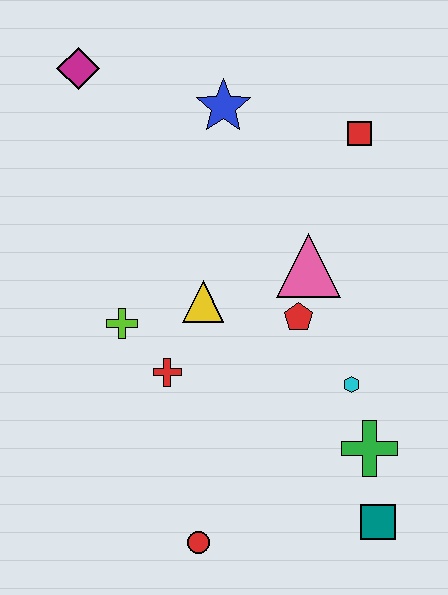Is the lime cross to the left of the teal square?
Yes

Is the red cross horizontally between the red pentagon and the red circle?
No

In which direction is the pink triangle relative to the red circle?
The pink triangle is above the red circle.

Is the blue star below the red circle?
No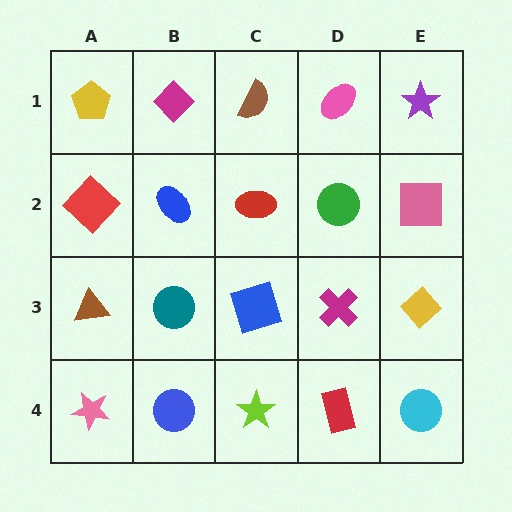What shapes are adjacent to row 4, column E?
A yellow diamond (row 3, column E), a red rectangle (row 4, column D).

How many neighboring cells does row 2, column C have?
4.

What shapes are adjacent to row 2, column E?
A purple star (row 1, column E), a yellow diamond (row 3, column E), a green circle (row 2, column D).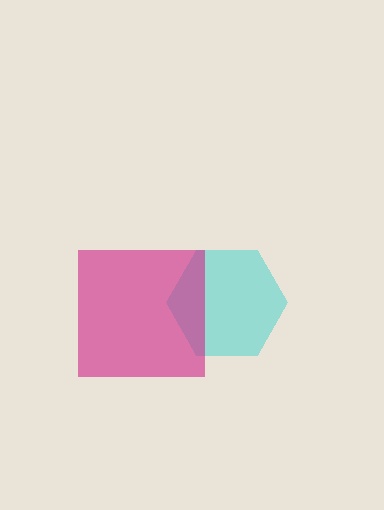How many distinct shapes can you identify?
There are 2 distinct shapes: a cyan hexagon, a magenta square.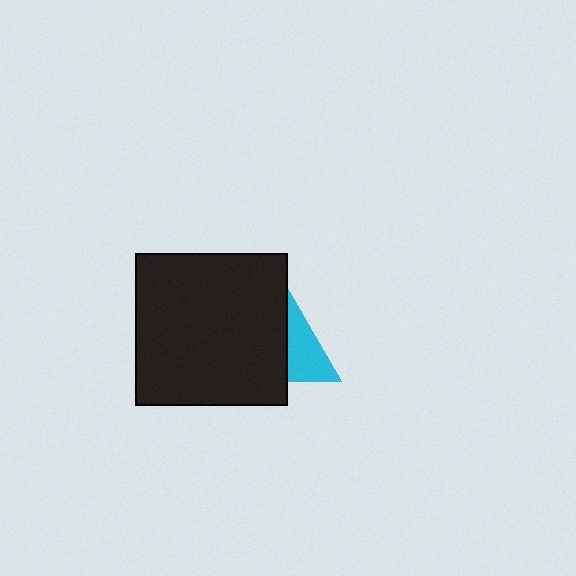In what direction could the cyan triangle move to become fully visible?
The cyan triangle could move right. That would shift it out from behind the black square entirely.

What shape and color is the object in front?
The object in front is a black square.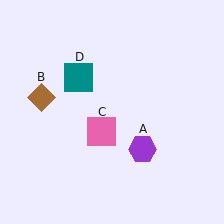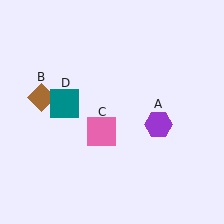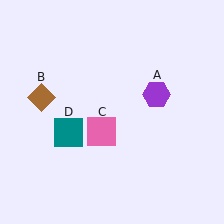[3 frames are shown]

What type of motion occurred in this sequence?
The purple hexagon (object A), teal square (object D) rotated counterclockwise around the center of the scene.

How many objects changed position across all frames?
2 objects changed position: purple hexagon (object A), teal square (object D).